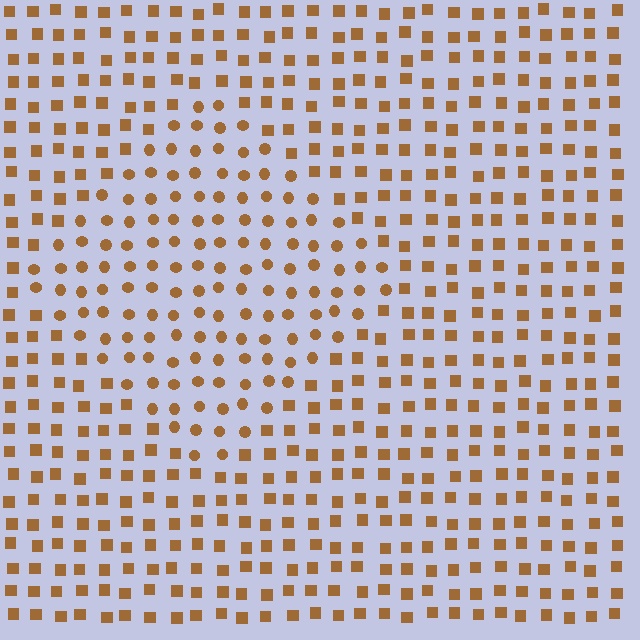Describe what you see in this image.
The image is filled with small brown elements arranged in a uniform grid. A diamond-shaped region contains circles, while the surrounding area contains squares. The boundary is defined purely by the change in element shape.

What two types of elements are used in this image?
The image uses circles inside the diamond region and squares outside it.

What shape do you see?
I see a diamond.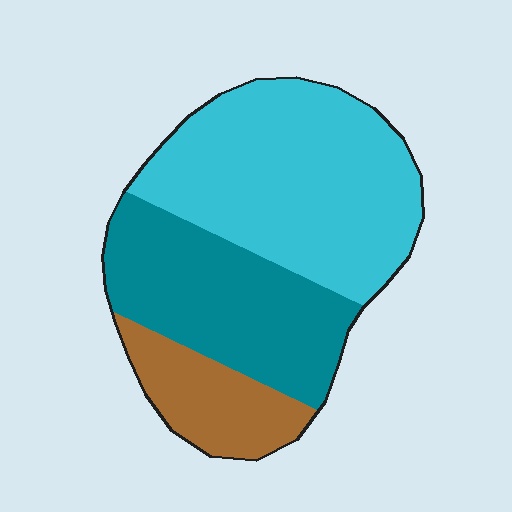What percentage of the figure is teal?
Teal takes up about one third (1/3) of the figure.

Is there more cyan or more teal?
Cyan.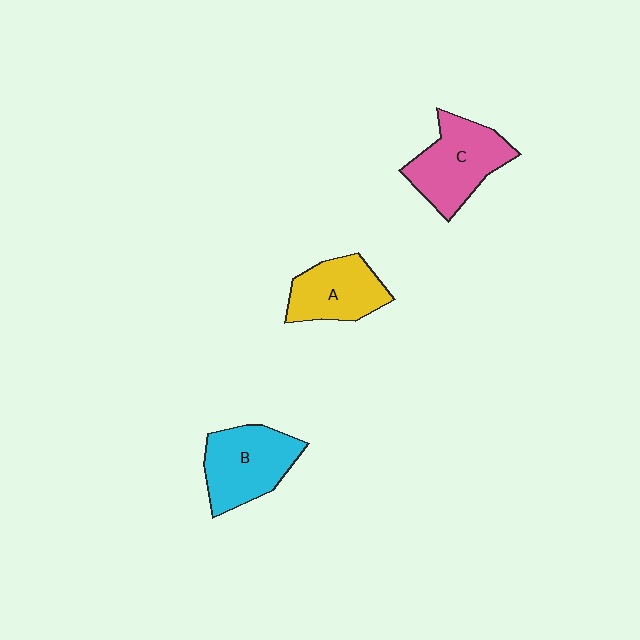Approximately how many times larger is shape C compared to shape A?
Approximately 1.2 times.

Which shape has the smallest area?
Shape A (yellow).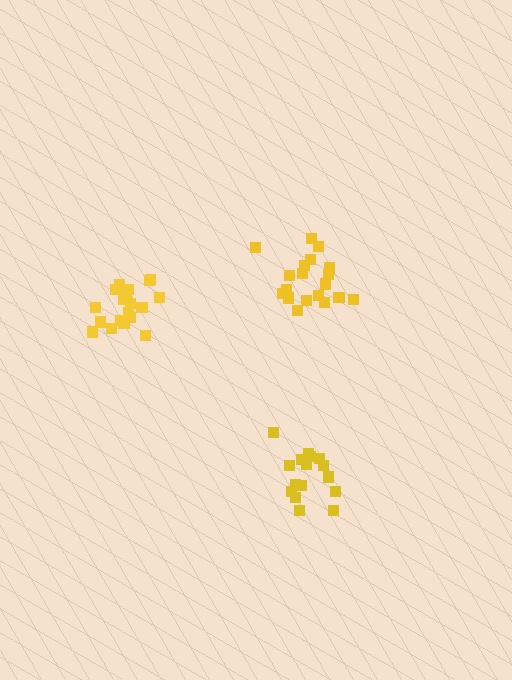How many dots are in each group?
Group 1: 19 dots, Group 2: 19 dots, Group 3: 16 dots (54 total).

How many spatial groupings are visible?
There are 3 spatial groupings.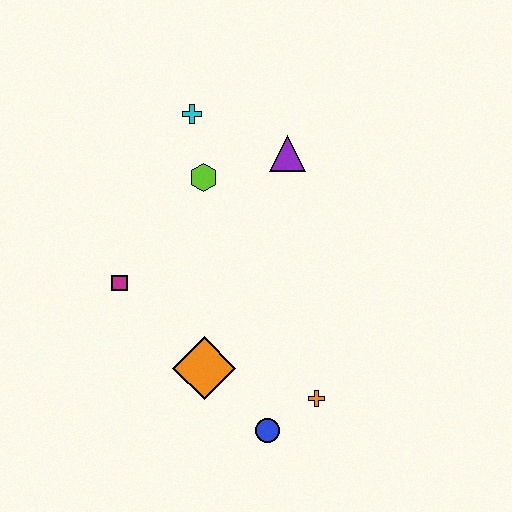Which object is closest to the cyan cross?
The lime hexagon is closest to the cyan cross.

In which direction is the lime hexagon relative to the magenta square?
The lime hexagon is above the magenta square.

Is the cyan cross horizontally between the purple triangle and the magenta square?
Yes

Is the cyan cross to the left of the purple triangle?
Yes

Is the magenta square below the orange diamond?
No